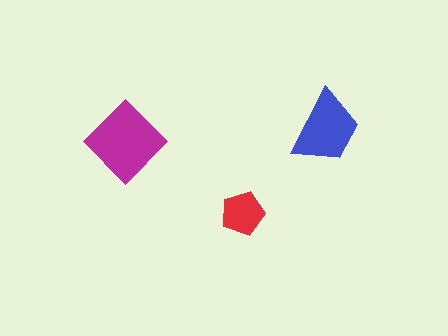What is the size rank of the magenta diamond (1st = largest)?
1st.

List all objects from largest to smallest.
The magenta diamond, the blue trapezoid, the red pentagon.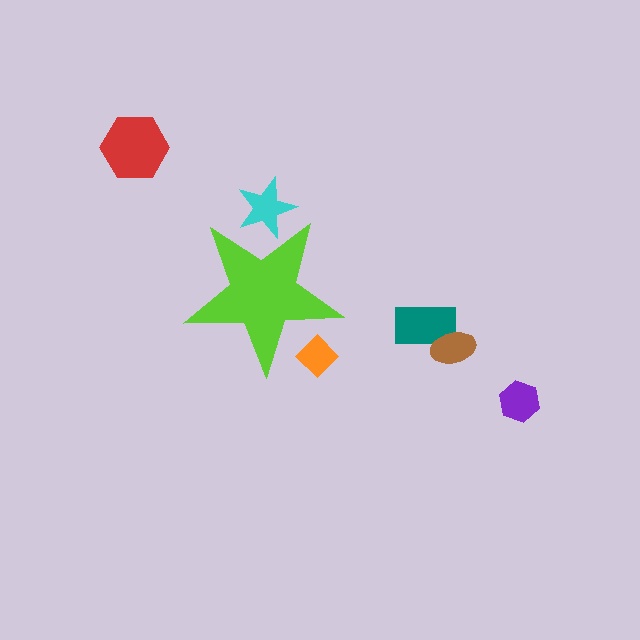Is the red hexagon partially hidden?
No, the red hexagon is fully visible.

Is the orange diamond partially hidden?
Yes, the orange diamond is partially hidden behind the lime star.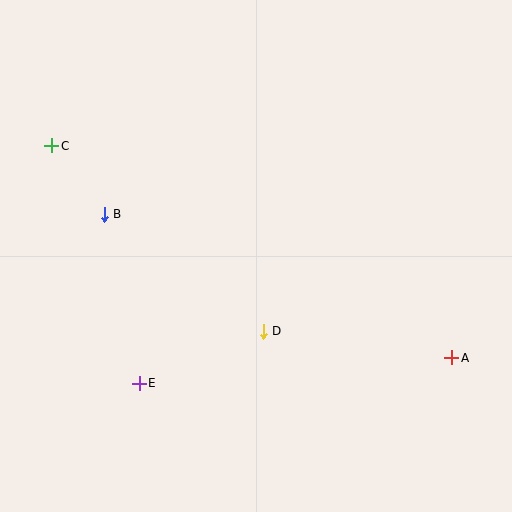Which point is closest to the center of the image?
Point D at (263, 331) is closest to the center.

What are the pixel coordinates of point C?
Point C is at (52, 146).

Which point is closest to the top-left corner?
Point C is closest to the top-left corner.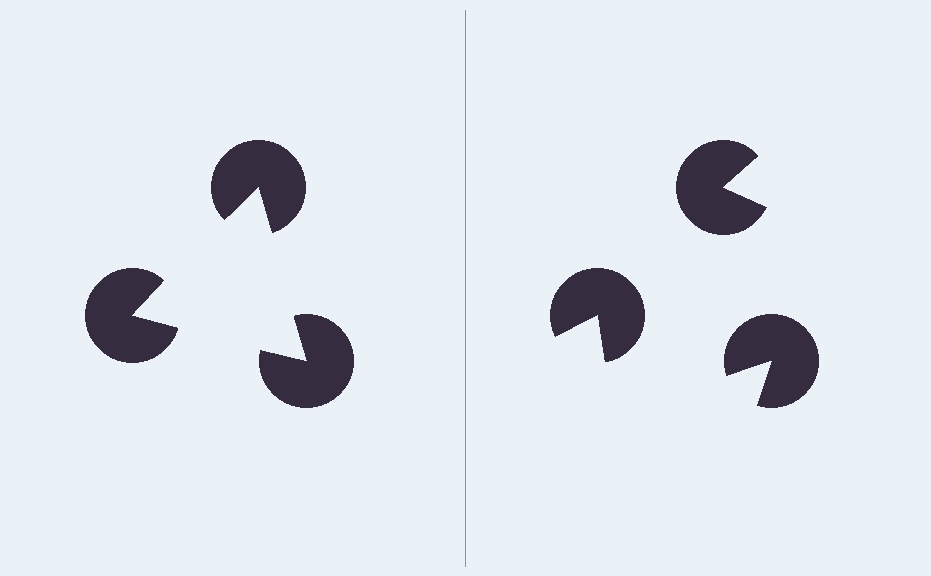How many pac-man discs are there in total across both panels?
6 — 3 on each side.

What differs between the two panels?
The pac-man discs are positioned identically on both sides; only the wedge orientations differ. On the left they align to a triangle; on the right they are misaligned.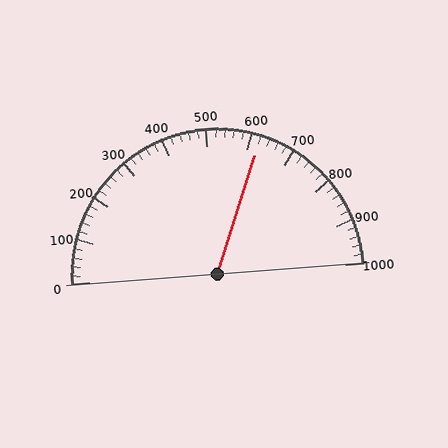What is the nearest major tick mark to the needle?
The nearest major tick mark is 600.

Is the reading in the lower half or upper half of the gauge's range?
The reading is in the upper half of the range (0 to 1000).